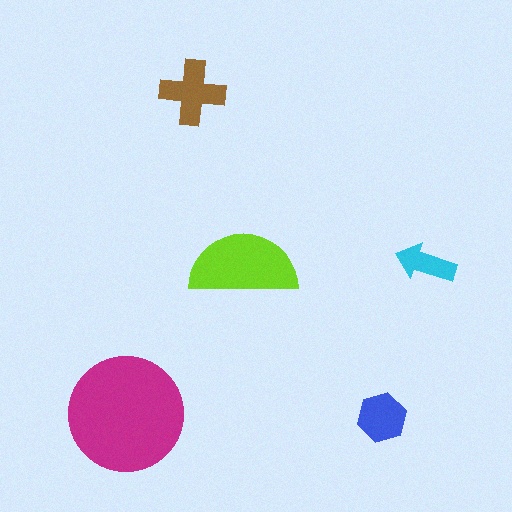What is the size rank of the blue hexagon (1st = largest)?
4th.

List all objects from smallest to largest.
The cyan arrow, the blue hexagon, the brown cross, the lime semicircle, the magenta circle.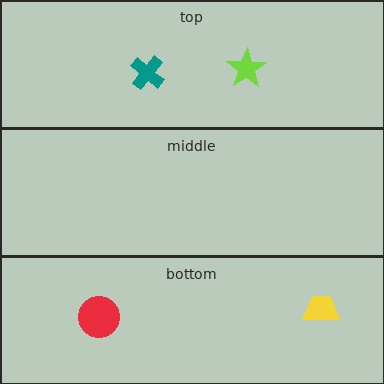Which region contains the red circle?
The bottom region.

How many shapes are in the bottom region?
2.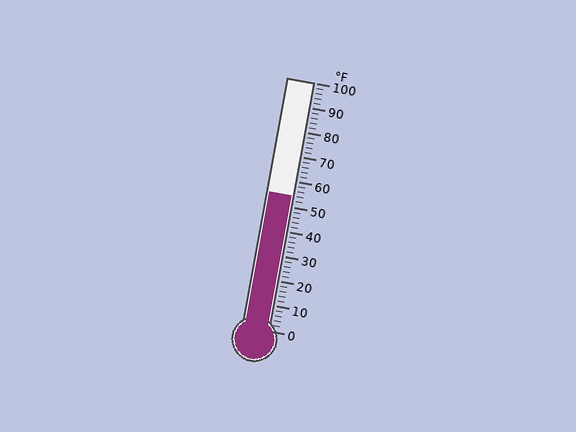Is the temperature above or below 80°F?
The temperature is below 80°F.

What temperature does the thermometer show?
The thermometer shows approximately 54°F.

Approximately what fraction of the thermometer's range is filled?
The thermometer is filled to approximately 55% of its range.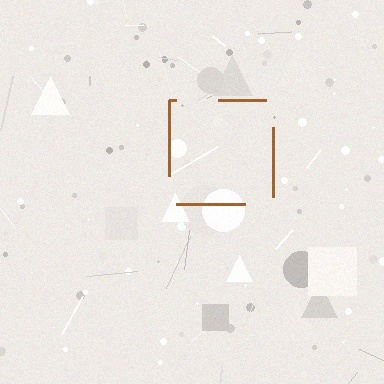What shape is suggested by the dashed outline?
The dashed outline suggests a square.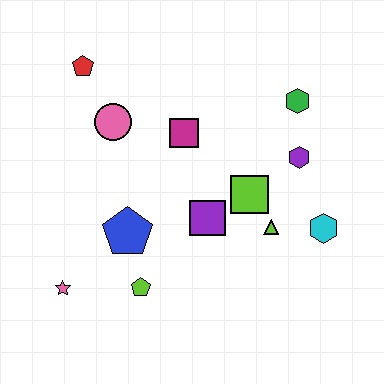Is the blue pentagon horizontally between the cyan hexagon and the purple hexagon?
No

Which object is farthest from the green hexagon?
The pink star is farthest from the green hexagon.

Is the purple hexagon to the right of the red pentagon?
Yes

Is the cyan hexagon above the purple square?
No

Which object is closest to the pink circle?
The red pentagon is closest to the pink circle.